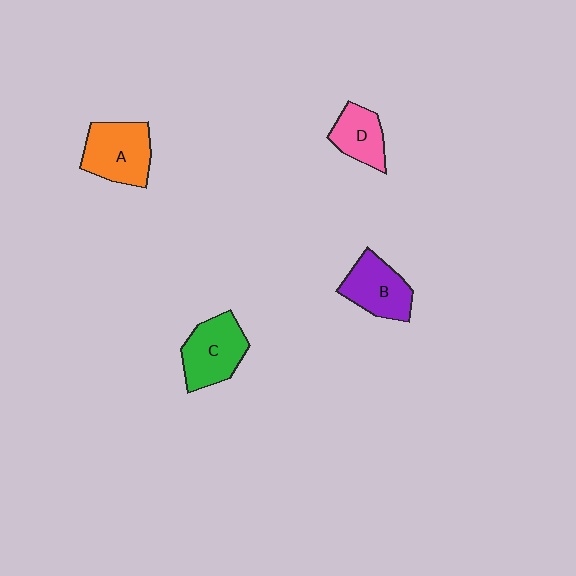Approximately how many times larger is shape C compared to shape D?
Approximately 1.4 times.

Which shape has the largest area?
Shape A (orange).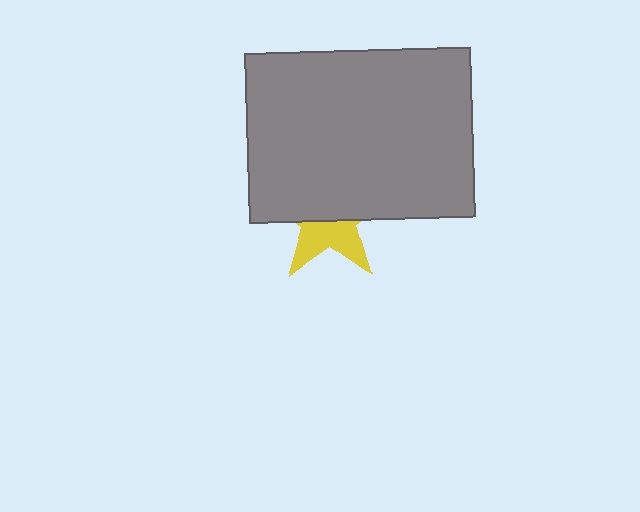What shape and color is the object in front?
The object in front is a gray rectangle.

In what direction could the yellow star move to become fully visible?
The yellow star could move down. That would shift it out from behind the gray rectangle entirely.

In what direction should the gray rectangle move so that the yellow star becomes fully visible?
The gray rectangle should move up. That is the shortest direction to clear the overlap and leave the yellow star fully visible.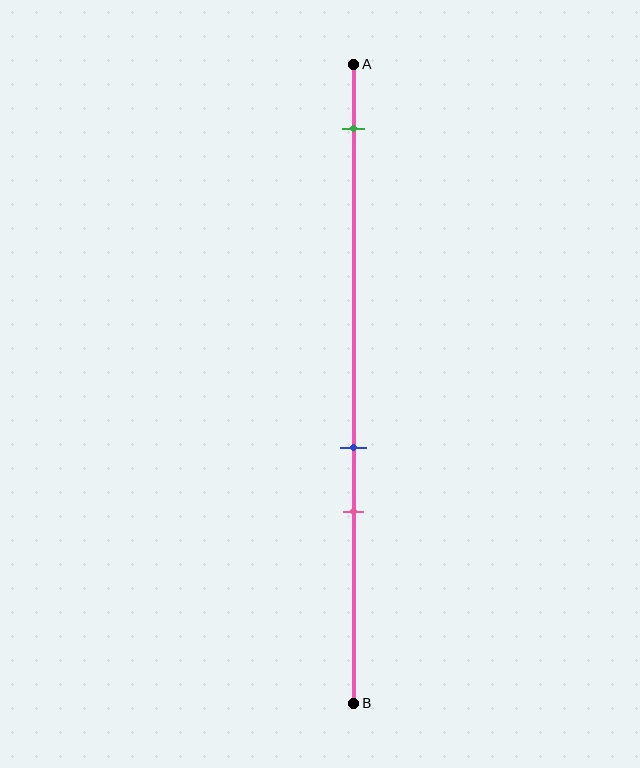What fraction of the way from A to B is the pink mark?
The pink mark is approximately 70% (0.7) of the way from A to B.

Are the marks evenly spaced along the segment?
No, the marks are not evenly spaced.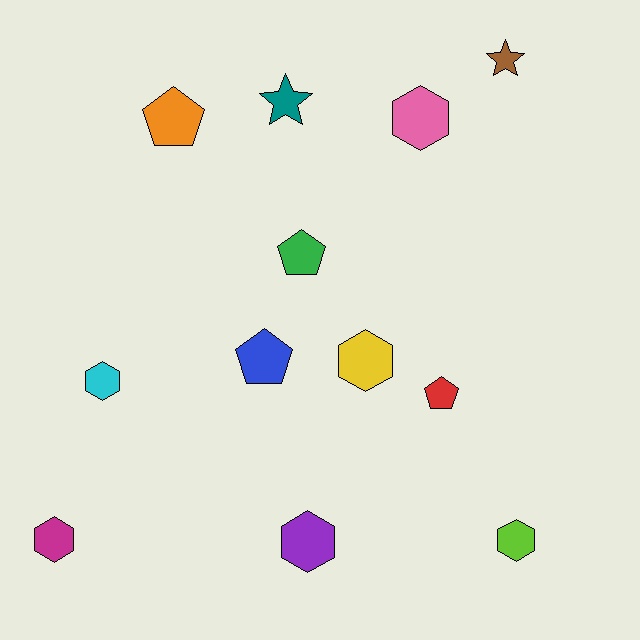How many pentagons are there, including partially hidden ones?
There are 4 pentagons.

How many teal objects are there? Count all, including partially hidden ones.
There is 1 teal object.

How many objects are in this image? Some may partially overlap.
There are 12 objects.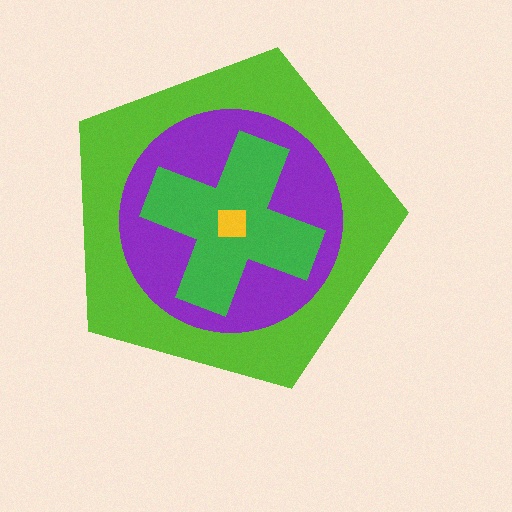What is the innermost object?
The yellow square.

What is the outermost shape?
The lime pentagon.